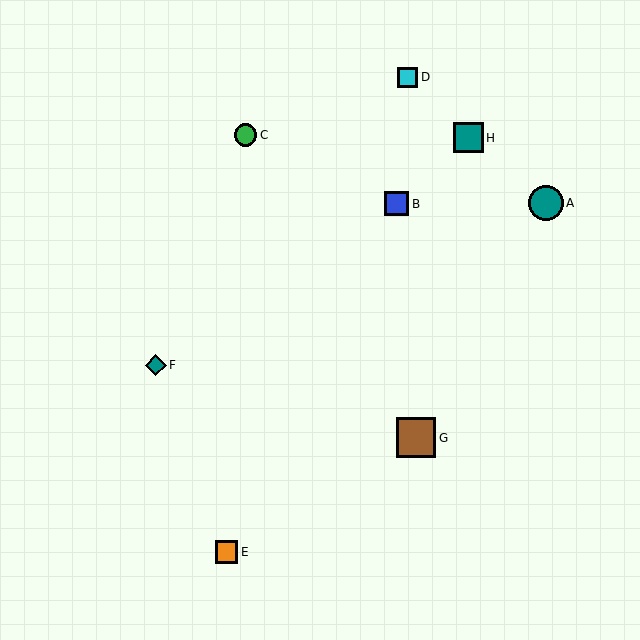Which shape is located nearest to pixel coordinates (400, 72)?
The cyan square (labeled D) at (407, 77) is nearest to that location.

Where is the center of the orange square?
The center of the orange square is at (226, 552).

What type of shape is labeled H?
Shape H is a teal square.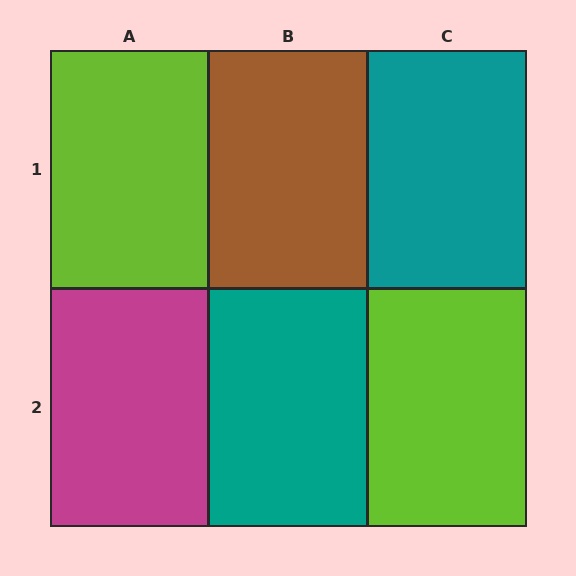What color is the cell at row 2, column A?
Magenta.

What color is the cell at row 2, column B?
Teal.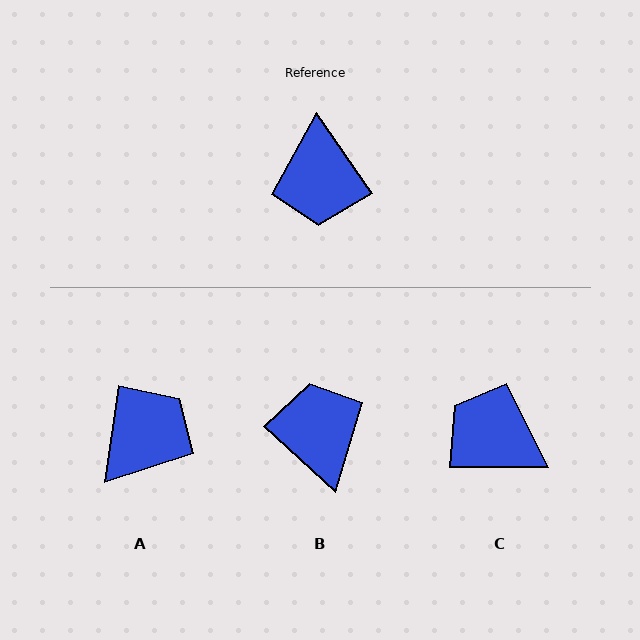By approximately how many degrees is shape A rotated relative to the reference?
Approximately 137 degrees counter-clockwise.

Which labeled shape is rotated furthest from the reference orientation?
B, about 167 degrees away.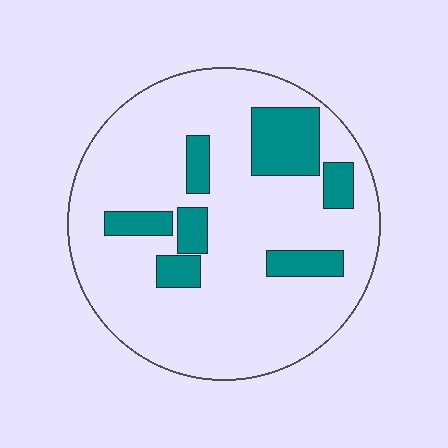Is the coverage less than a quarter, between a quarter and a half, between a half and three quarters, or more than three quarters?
Less than a quarter.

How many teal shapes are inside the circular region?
7.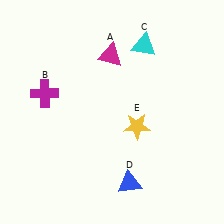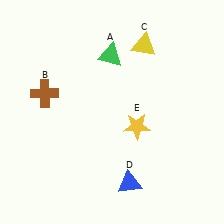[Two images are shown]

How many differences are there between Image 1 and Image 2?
There are 3 differences between the two images.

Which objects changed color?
A changed from magenta to green. B changed from magenta to brown. C changed from cyan to yellow.